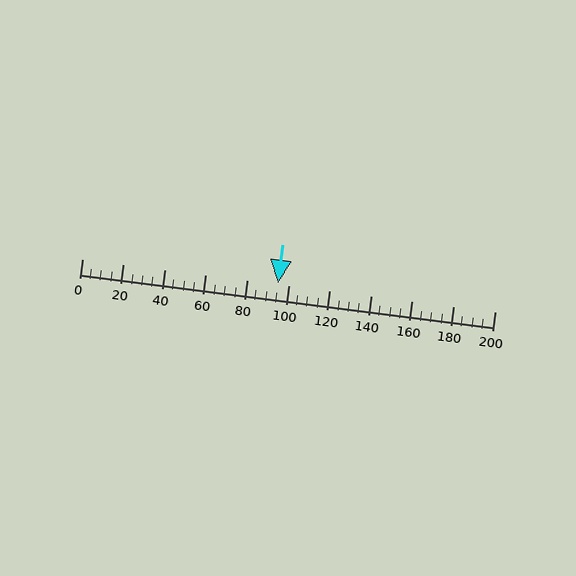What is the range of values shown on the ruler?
The ruler shows values from 0 to 200.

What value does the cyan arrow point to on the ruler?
The cyan arrow points to approximately 95.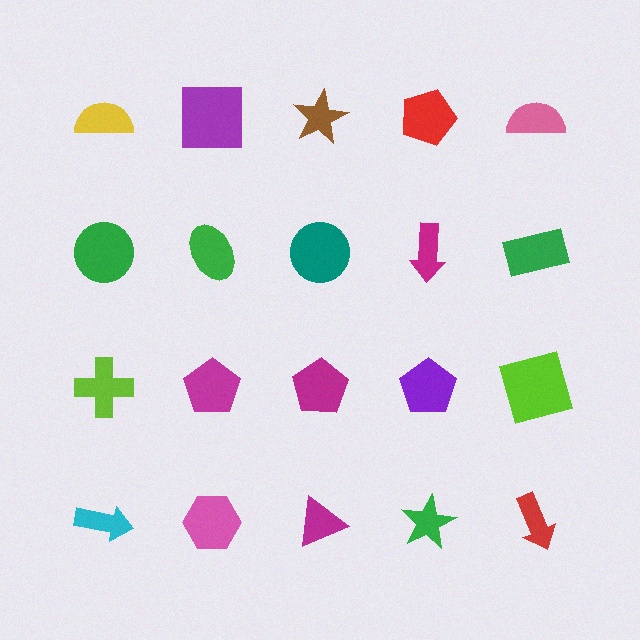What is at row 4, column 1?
A cyan arrow.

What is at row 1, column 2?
A purple square.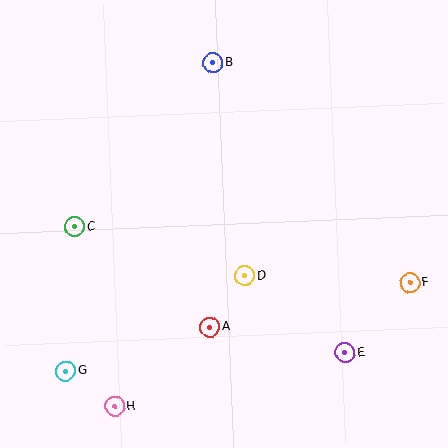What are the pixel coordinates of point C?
Point C is at (75, 227).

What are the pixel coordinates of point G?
Point G is at (66, 371).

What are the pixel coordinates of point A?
Point A is at (210, 327).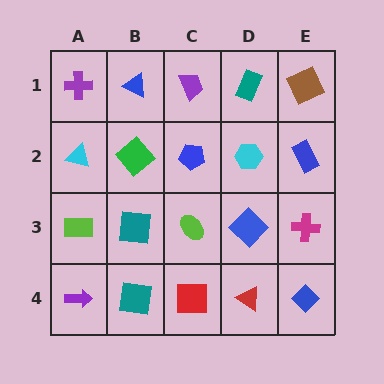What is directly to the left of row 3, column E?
A blue diamond.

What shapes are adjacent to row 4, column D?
A blue diamond (row 3, column D), a red square (row 4, column C), a blue diamond (row 4, column E).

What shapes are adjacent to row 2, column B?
A blue triangle (row 1, column B), a teal square (row 3, column B), a cyan triangle (row 2, column A), a blue pentagon (row 2, column C).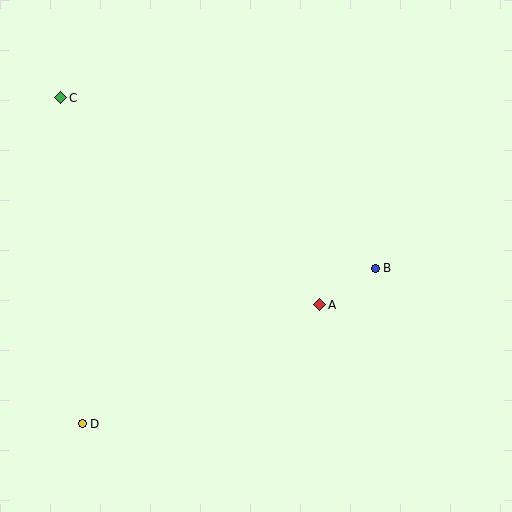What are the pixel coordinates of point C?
Point C is at (61, 98).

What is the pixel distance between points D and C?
The distance between D and C is 327 pixels.